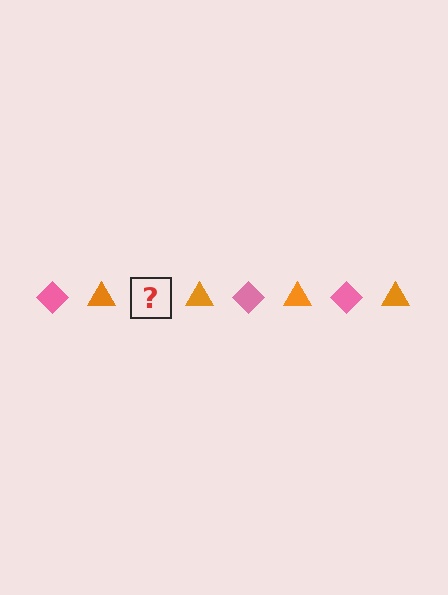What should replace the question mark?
The question mark should be replaced with a pink diamond.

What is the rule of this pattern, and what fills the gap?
The rule is that the pattern alternates between pink diamond and orange triangle. The gap should be filled with a pink diamond.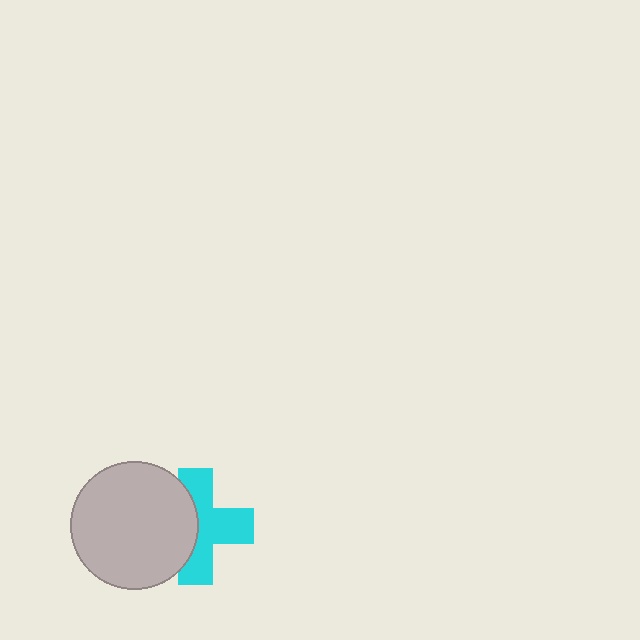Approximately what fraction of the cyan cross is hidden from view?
Roughly 40% of the cyan cross is hidden behind the light gray circle.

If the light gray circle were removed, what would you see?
You would see the complete cyan cross.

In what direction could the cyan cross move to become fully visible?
The cyan cross could move right. That would shift it out from behind the light gray circle entirely.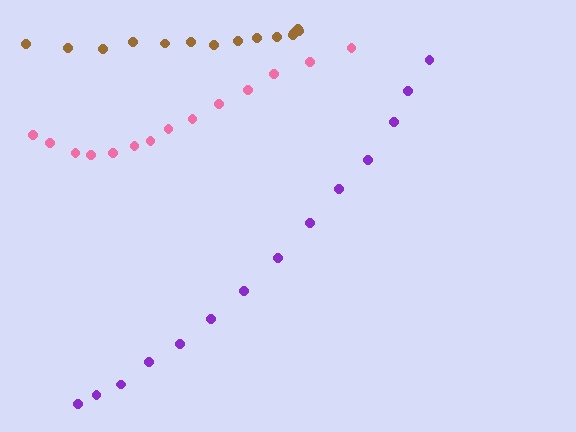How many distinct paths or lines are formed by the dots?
There are 3 distinct paths.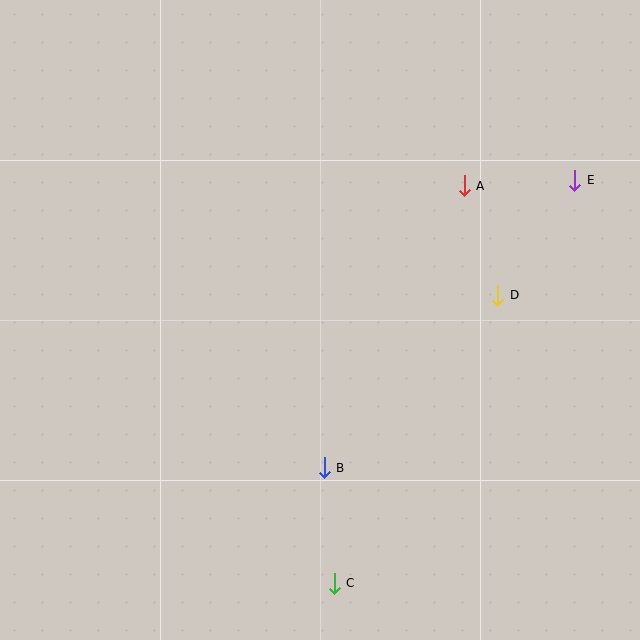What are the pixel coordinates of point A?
Point A is at (464, 186).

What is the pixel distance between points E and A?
The distance between E and A is 110 pixels.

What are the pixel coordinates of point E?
Point E is at (575, 180).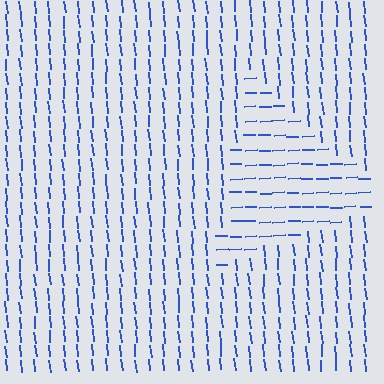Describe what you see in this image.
The image is filled with small blue line segments. A triangle region in the image has lines oriented differently from the surrounding lines, creating a visible texture boundary.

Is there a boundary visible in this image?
Yes, there is a texture boundary formed by a change in line orientation.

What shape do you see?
I see a triangle.